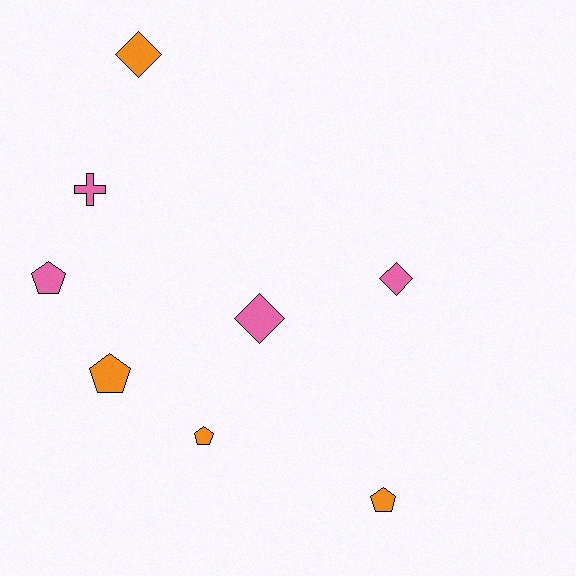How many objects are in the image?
There are 8 objects.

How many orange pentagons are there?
There are 3 orange pentagons.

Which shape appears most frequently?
Pentagon, with 4 objects.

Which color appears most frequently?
Orange, with 4 objects.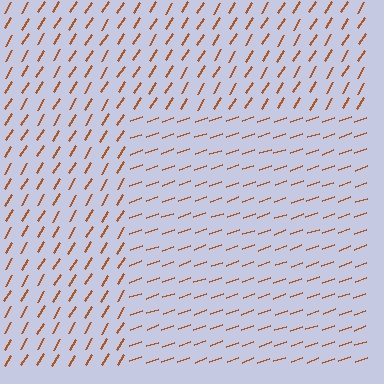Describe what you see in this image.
The image is filled with small brown line segments. A rectangle region in the image has lines oriented differently from the surrounding lines, creating a visible texture boundary.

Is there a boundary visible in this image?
Yes, there is a texture boundary formed by a change in line orientation.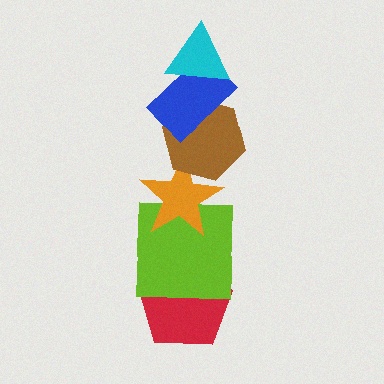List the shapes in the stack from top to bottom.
From top to bottom: the cyan triangle, the blue rectangle, the brown hexagon, the orange star, the lime square, the red pentagon.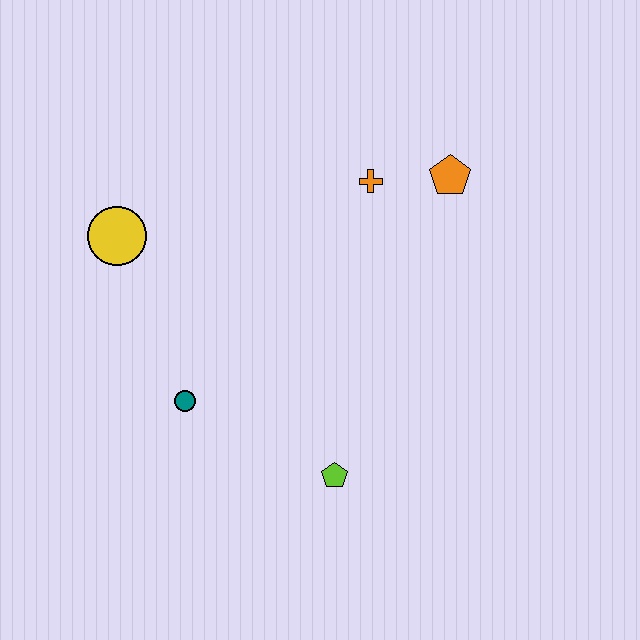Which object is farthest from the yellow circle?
The orange pentagon is farthest from the yellow circle.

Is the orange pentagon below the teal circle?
No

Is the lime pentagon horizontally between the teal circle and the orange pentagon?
Yes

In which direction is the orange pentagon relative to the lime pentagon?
The orange pentagon is above the lime pentagon.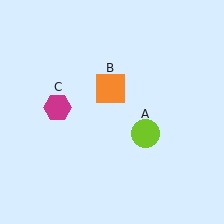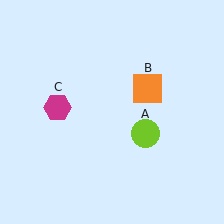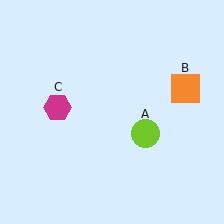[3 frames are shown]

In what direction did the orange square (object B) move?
The orange square (object B) moved right.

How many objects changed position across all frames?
1 object changed position: orange square (object B).